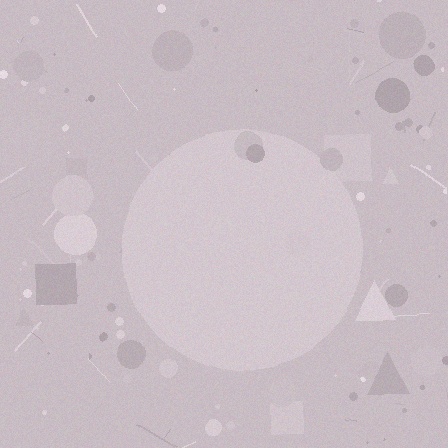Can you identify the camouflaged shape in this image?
The camouflaged shape is a circle.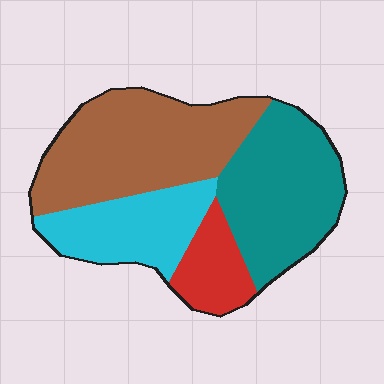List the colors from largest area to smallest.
From largest to smallest: brown, teal, cyan, red.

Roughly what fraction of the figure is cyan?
Cyan covers roughly 20% of the figure.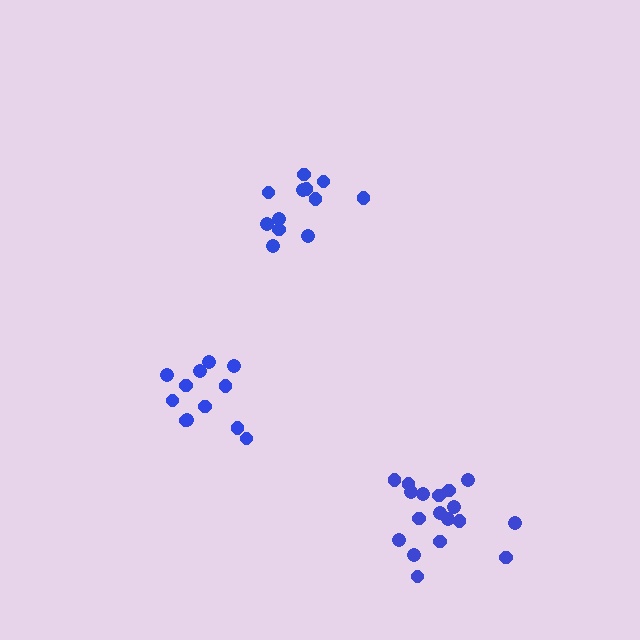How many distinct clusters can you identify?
There are 3 distinct clusters.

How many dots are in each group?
Group 1: 12 dots, Group 2: 18 dots, Group 3: 12 dots (42 total).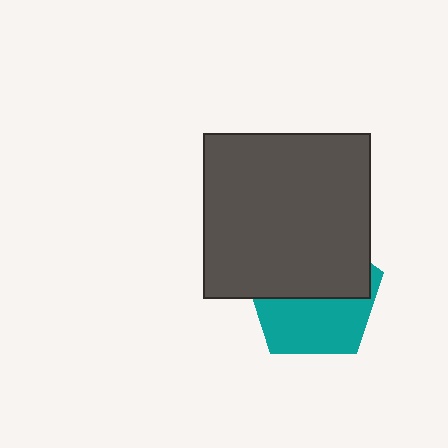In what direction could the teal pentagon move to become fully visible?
The teal pentagon could move down. That would shift it out from behind the dark gray rectangle entirely.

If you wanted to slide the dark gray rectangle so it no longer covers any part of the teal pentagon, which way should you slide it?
Slide it up — that is the most direct way to separate the two shapes.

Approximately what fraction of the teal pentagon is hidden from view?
Roughly 54% of the teal pentagon is hidden behind the dark gray rectangle.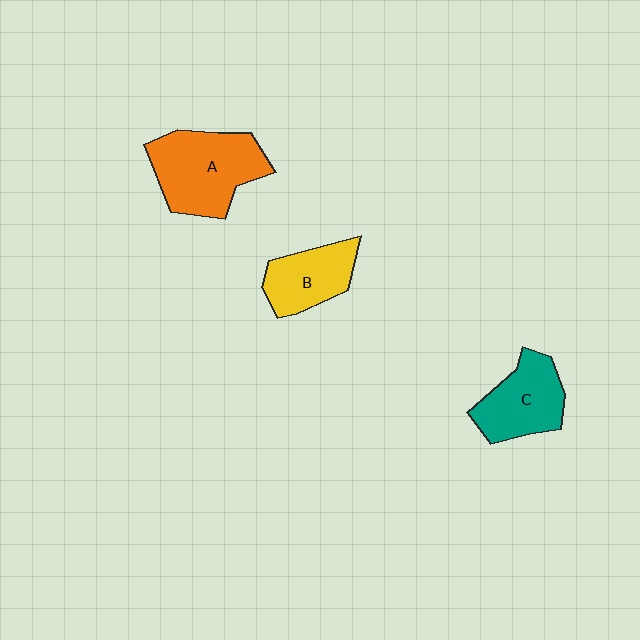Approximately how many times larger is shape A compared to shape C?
Approximately 1.4 times.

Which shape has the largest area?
Shape A (orange).